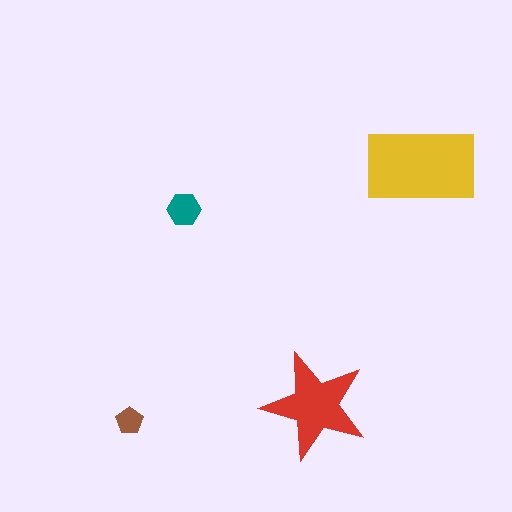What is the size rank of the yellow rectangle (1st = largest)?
1st.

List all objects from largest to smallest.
The yellow rectangle, the red star, the teal hexagon, the brown pentagon.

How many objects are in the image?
There are 4 objects in the image.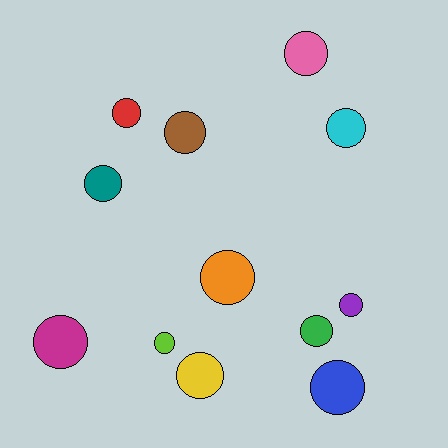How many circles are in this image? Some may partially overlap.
There are 12 circles.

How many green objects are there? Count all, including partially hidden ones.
There is 1 green object.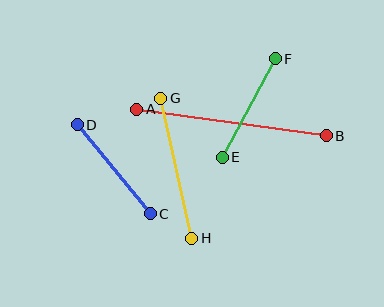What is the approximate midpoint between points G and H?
The midpoint is at approximately (176, 168) pixels.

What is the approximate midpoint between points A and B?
The midpoint is at approximately (231, 123) pixels.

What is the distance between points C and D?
The distance is approximately 115 pixels.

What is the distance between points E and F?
The distance is approximately 112 pixels.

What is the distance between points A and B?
The distance is approximately 192 pixels.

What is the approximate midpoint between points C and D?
The midpoint is at approximately (114, 169) pixels.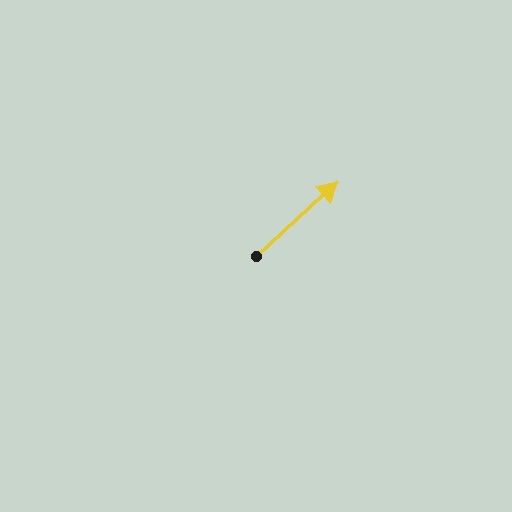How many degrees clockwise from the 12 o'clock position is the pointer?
Approximately 48 degrees.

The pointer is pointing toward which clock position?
Roughly 2 o'clock.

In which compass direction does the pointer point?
Northeast.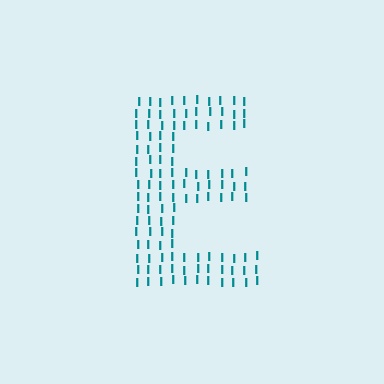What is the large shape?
The large shape is the letter E.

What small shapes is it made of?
It is made of small letter I's.